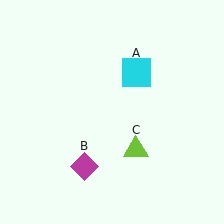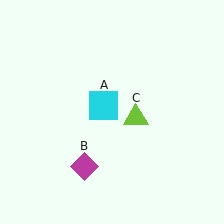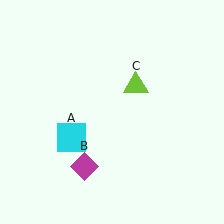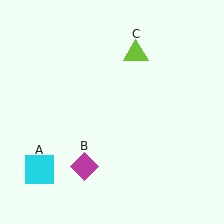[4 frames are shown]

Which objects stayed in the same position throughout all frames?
Magenta diamond (object B) remained stationary.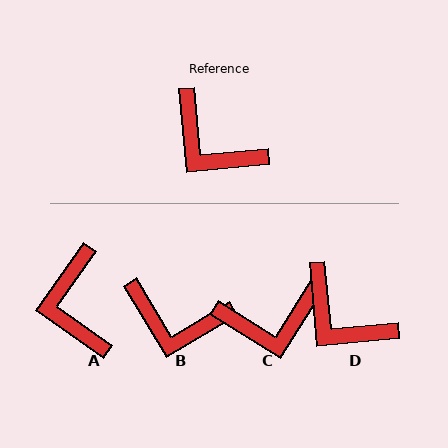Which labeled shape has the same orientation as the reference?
D.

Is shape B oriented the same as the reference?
No, it is off by about 26 degrees.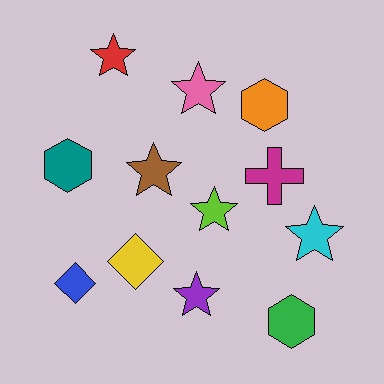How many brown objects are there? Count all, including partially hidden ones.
There is 1 brown object.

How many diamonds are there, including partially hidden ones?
There are 2 diamonds.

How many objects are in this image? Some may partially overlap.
There are 12 objects.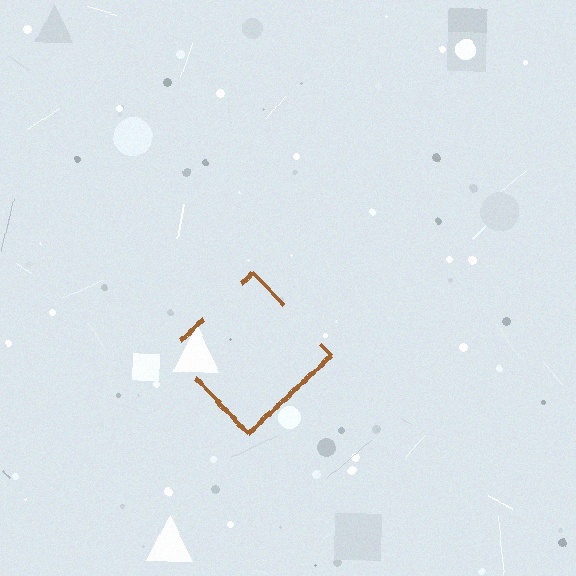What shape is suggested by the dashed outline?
The dashed outline suggests a diamond.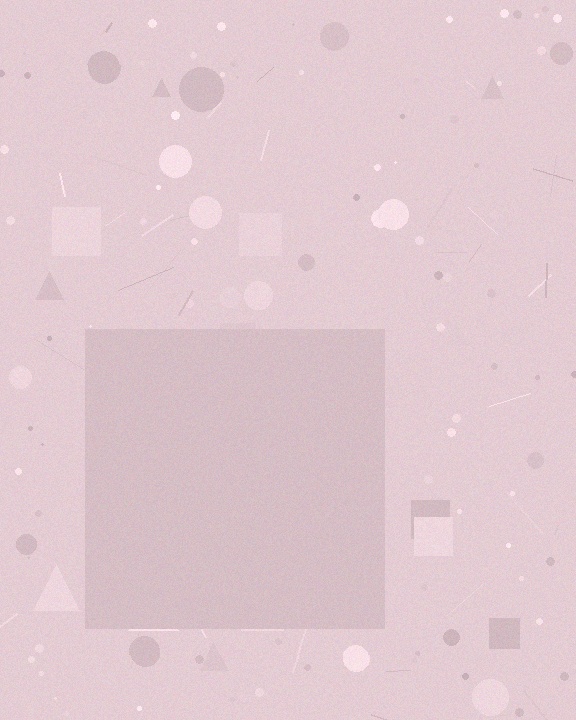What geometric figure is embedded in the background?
A square is embedded in the background.